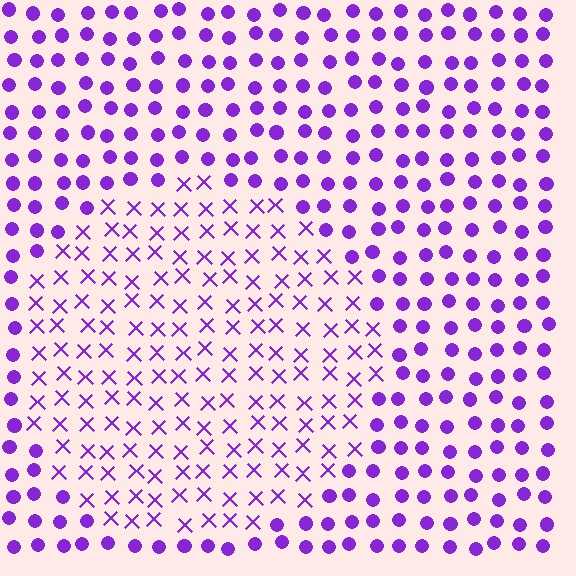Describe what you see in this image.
The image is filled with small purple elements arranged in a uniform grid. A circle-shaped region contains X marks, while the surrounding area contains circles. The boundary is defined purely by the change in element shape.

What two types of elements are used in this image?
The image uses X marks inside the circle region and circles outside it.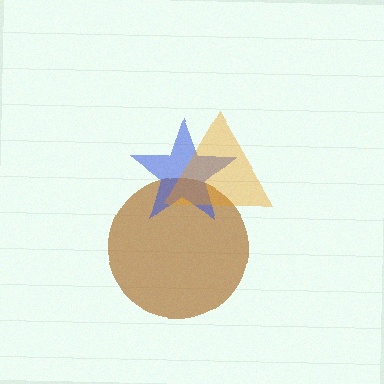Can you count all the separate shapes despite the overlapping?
Yes, there are 3 separate shapes.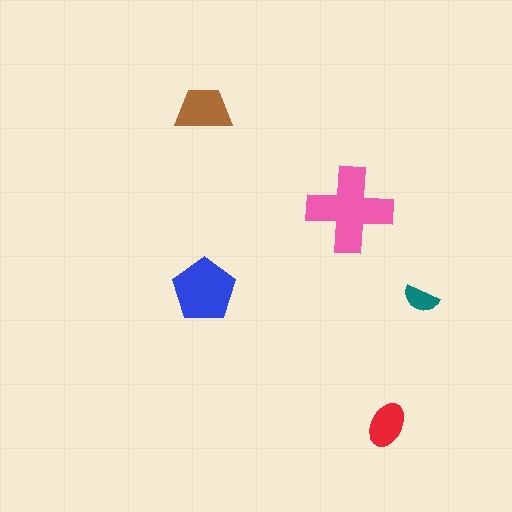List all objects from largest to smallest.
The pink cross, the blue pentagon, the brown trapezoid, the red ellipse, the teal semicircle.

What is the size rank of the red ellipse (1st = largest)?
4th.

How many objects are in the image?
There are 5 objects in the image.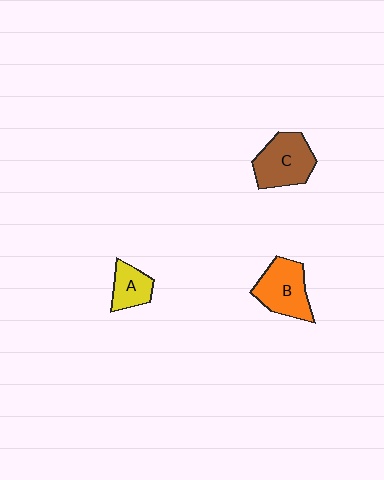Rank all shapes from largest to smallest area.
From largest to smallest: C (brown), B (orange), A (yellow).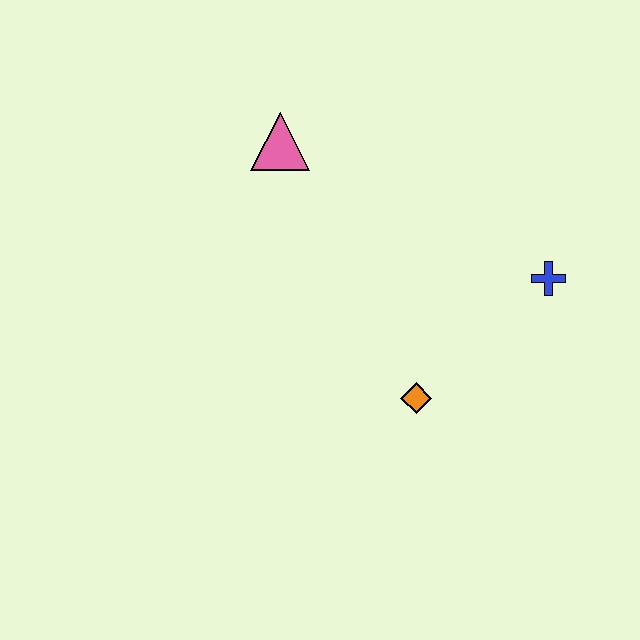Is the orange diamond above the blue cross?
No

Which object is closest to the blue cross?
The orange diamond is closest to the blue cross.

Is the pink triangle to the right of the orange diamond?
No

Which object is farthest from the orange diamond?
The pink triangle is farthest from the orange diamond.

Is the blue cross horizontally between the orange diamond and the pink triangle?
No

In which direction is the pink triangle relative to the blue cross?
The pink triangle is to the left of the blue cross.